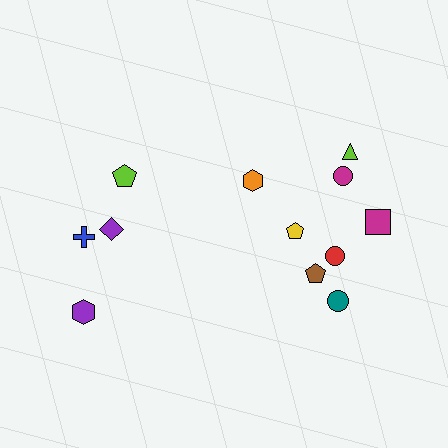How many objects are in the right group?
There are 8 objects.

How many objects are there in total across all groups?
There are 12 objects.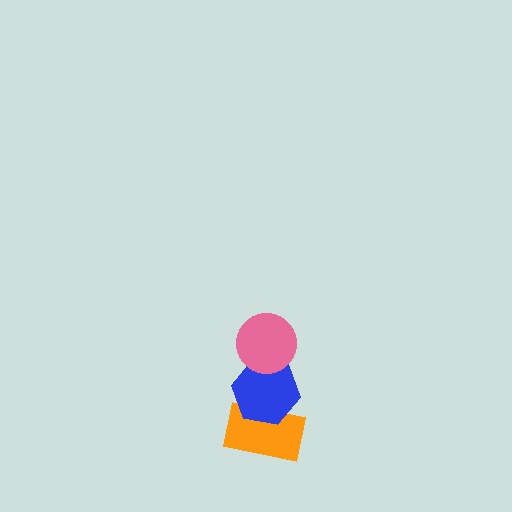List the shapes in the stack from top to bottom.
From top to bottom: the pink circle, the blue hexagon, the orange rectangle.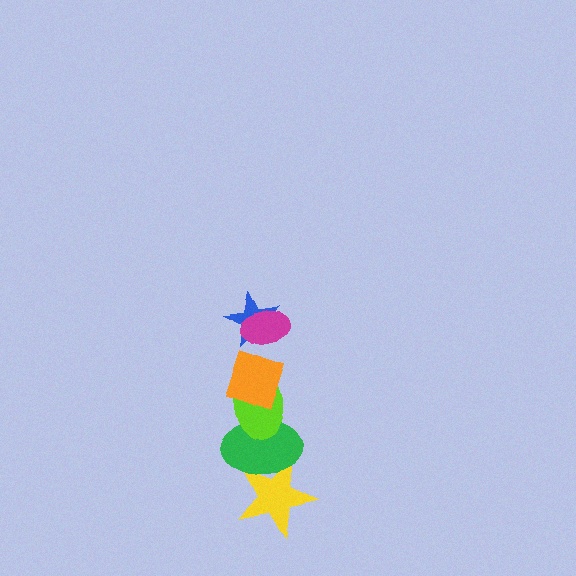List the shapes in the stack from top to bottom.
From top to bottom: the magenta ellipse, the blue star, the orange diamond, the lime ellipse, the green ellipse, the yellow star.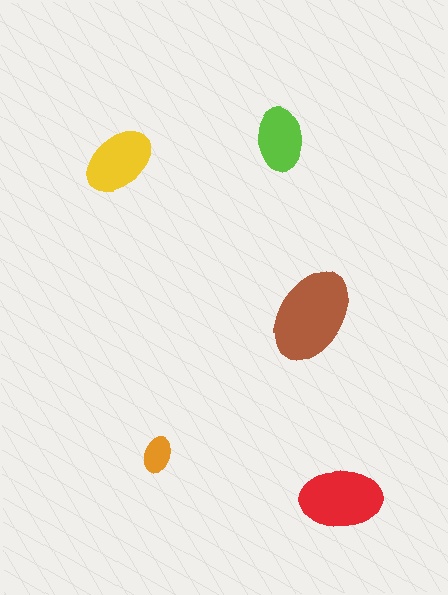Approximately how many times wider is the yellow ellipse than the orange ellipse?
About 2 times wider.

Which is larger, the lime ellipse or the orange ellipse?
The lime one.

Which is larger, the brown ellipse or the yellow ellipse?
The brown one.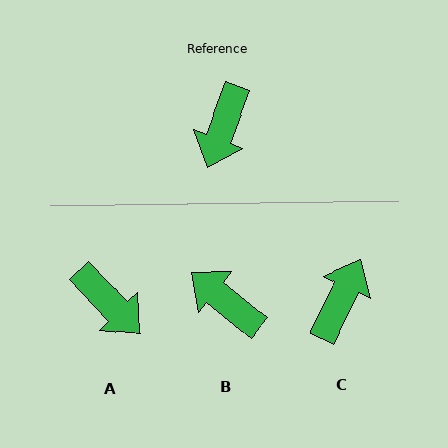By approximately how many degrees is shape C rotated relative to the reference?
Approximately 175 degrees counter-clockwise.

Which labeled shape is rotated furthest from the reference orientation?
C, about 175 degrees away.